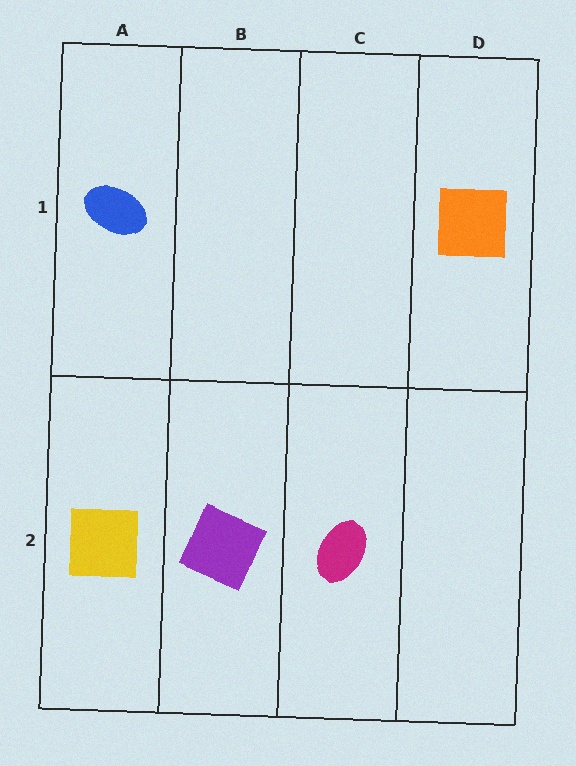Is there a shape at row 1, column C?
No, that cell is empty.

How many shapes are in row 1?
2 shapes.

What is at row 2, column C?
A magenta ellipse.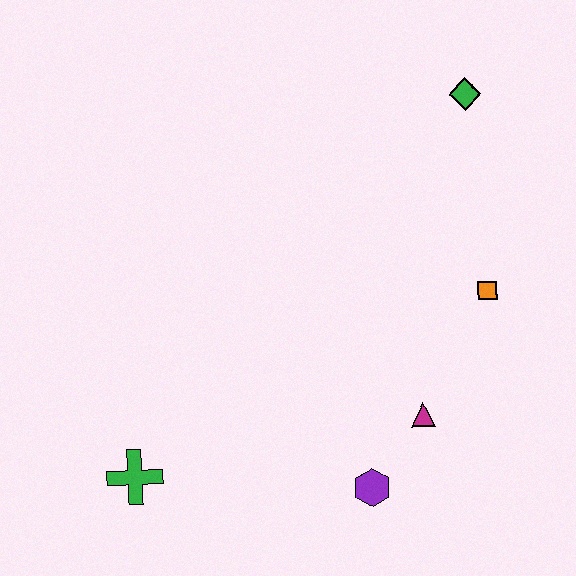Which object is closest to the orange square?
The magenta triangle is closest to the orange square.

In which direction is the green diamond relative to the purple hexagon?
The green diamond is above the purple hexagon.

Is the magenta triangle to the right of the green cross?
Yes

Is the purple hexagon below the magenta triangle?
Yes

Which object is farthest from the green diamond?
The green cross is farthest from the green diamond.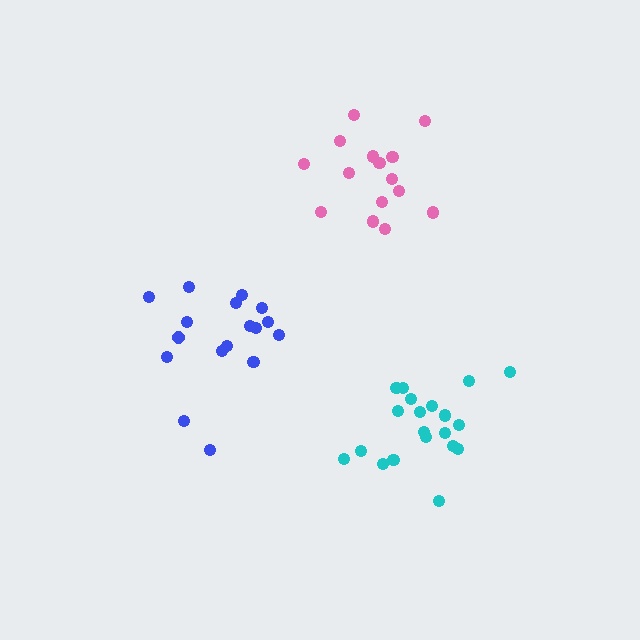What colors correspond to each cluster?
The clusters are colored: pink, blue, cyan.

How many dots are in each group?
Group 1: 15 dots, Group 2: 17 dots, Group 3: 20 dots (52 total).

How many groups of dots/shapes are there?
There are 3 groups.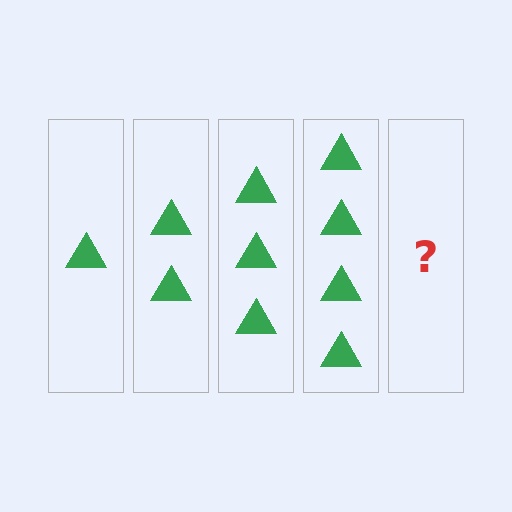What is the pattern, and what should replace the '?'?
The pattern is that each step adds one more triangle. The '?' should be 5 triangles.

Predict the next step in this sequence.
The next step is 5 triangles.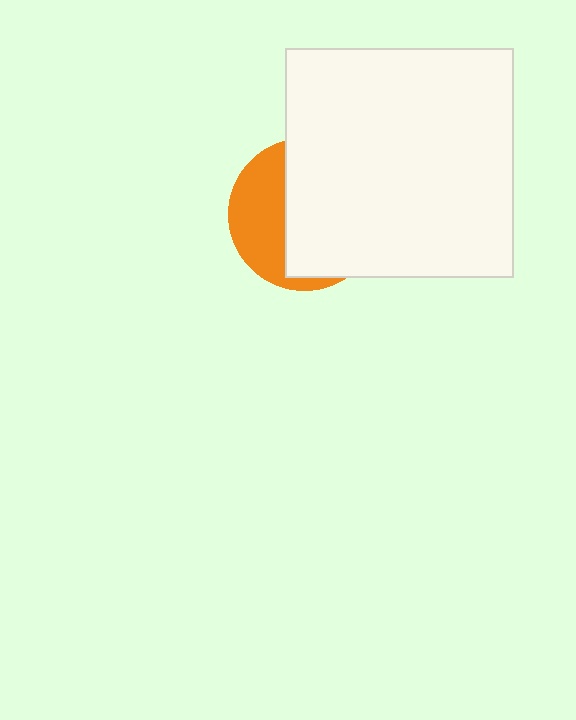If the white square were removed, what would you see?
You would see the complete orange circle.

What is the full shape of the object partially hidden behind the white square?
The partially hidden object is an orange circle.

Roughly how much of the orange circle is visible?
A small part of it is visible (roughly 38%).